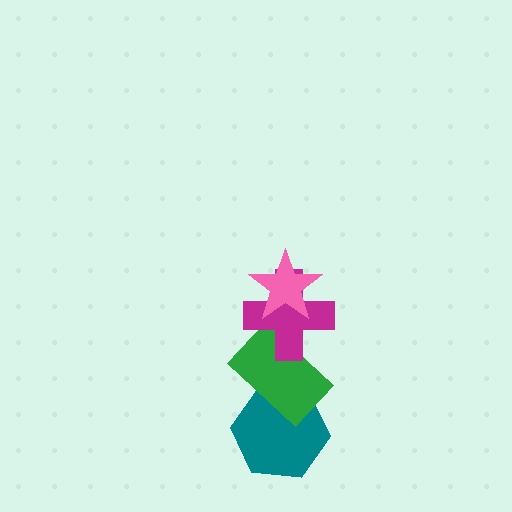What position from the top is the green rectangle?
The green rectangle is 3rd from the top.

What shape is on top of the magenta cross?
The pink star is on top of the magenta cross.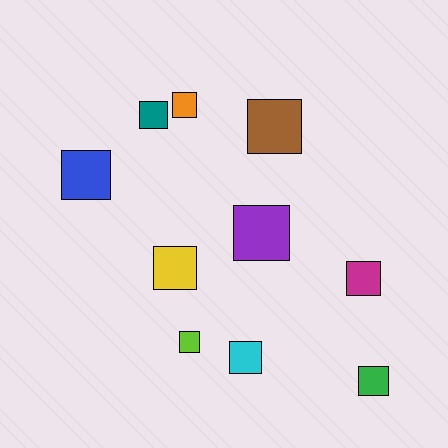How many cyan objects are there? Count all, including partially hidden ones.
There is 1 cyan object.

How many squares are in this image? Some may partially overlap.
There are 10 squares.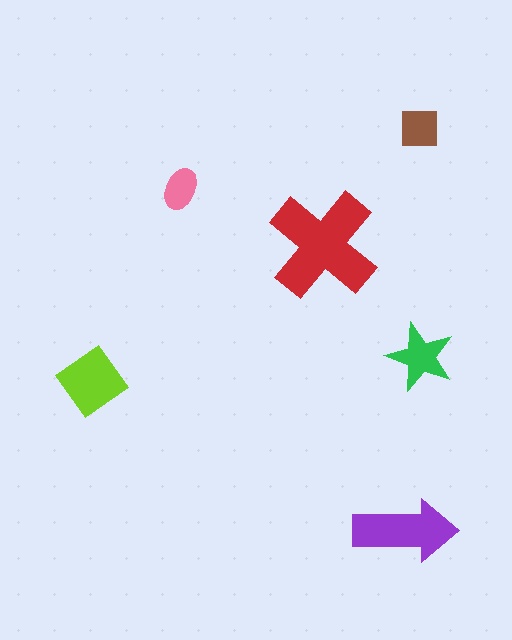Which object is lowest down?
The purple arrow is bottommost.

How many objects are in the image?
There are 6 objects in the image.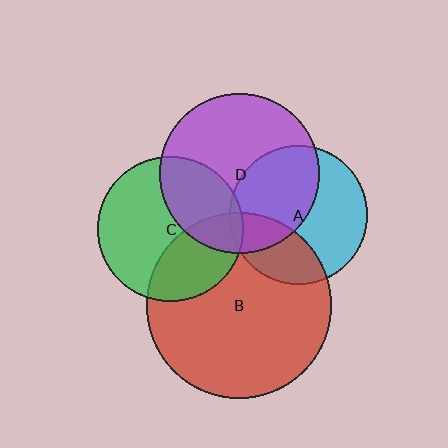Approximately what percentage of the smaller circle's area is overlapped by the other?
Approximately 35%.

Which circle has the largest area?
Circle B (red).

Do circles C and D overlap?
Yes.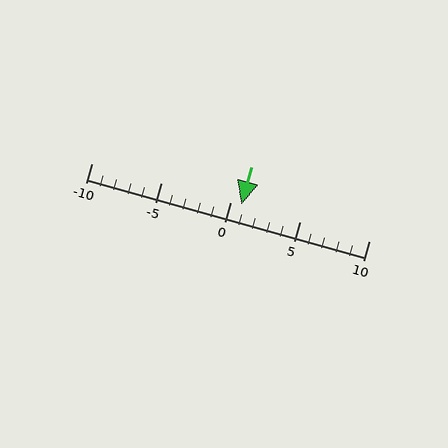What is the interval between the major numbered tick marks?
The major tick marks are spaced 5 units apart.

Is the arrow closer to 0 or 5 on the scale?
The arrow is closer to 0.